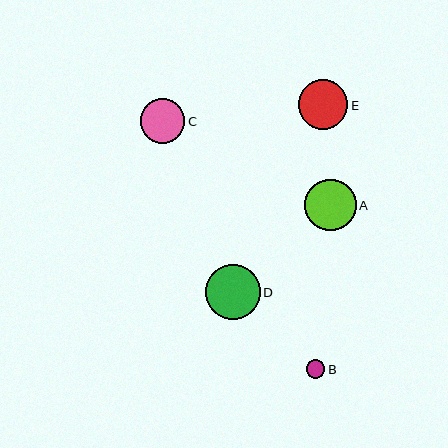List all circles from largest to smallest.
From largest to smallest: D, A, E, C, B.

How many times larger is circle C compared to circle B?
Circle C is approximately 2.4 times the size of circle B.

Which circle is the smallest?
Circle B is the smallest with a size of approximately 18 pixels.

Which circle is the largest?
Circle D is the largest with a size of approximately 55 pixels.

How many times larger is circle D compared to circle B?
Circle D is approximately 3.0 times the size of circle B.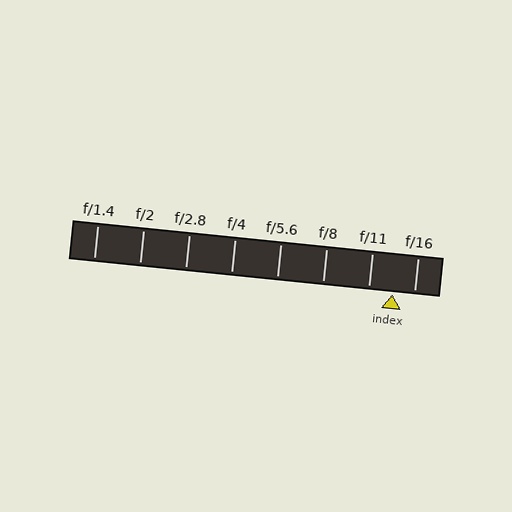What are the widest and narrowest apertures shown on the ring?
The widest aperture shown is f/1.4 and the narrowest is f/16.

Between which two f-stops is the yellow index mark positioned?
The index mark is between f/11 and f/16.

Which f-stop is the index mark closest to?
The index mark is closest to f/16.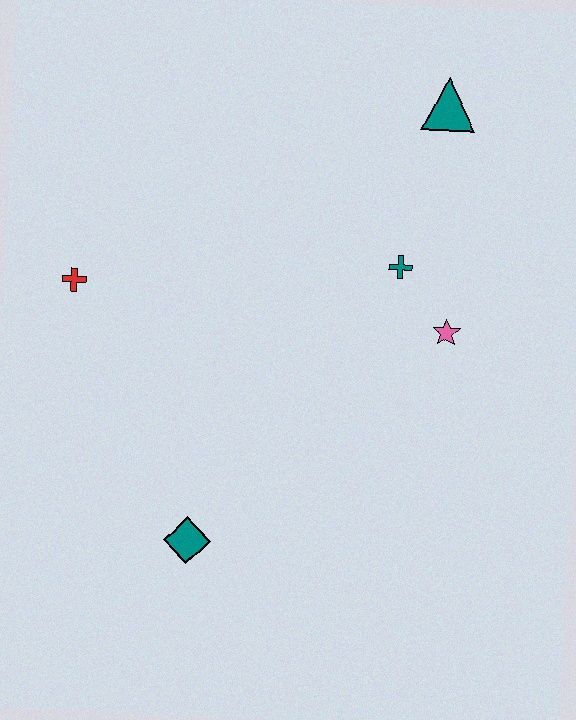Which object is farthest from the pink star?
The red cross is farthest from the pink star.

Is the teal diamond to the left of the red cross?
No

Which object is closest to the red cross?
The teal diamond is closest to the red cross.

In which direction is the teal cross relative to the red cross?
The teal cross is to the right of the red cross.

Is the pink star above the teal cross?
No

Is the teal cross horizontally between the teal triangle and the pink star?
No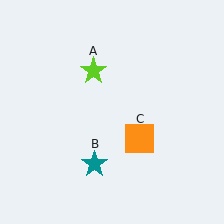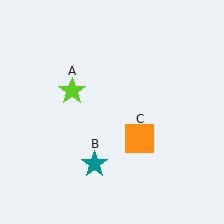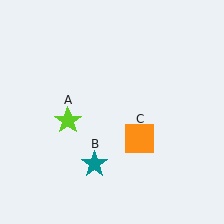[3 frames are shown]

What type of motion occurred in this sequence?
The lime star (object A) rotated counterclockwise around the center of the scene.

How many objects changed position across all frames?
1 object changed position: lime star (object A).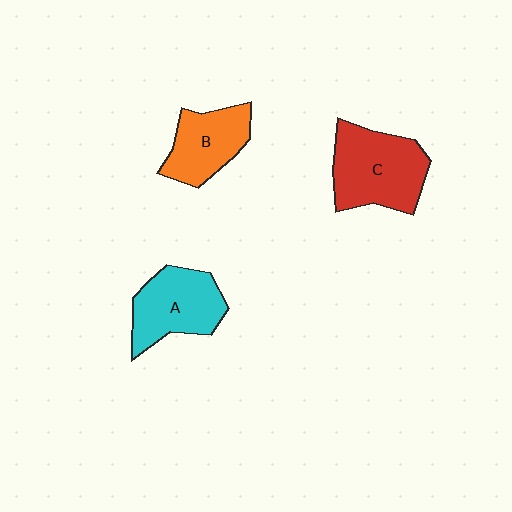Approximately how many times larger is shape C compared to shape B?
Approximately 1.4 times.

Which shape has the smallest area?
Shape B (orange).